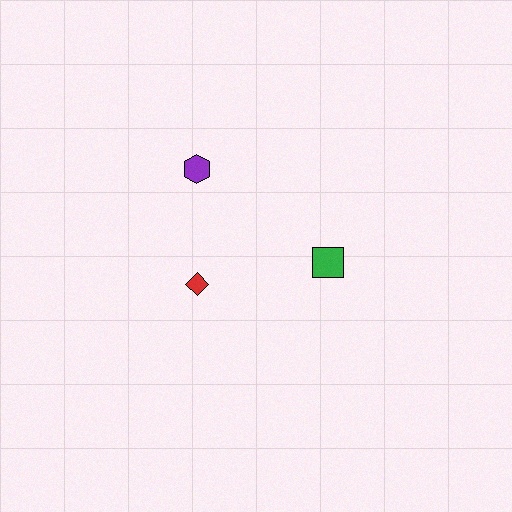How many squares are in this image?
There is 1 square.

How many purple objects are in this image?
There is 1 purple object.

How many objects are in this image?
There are 3 objects.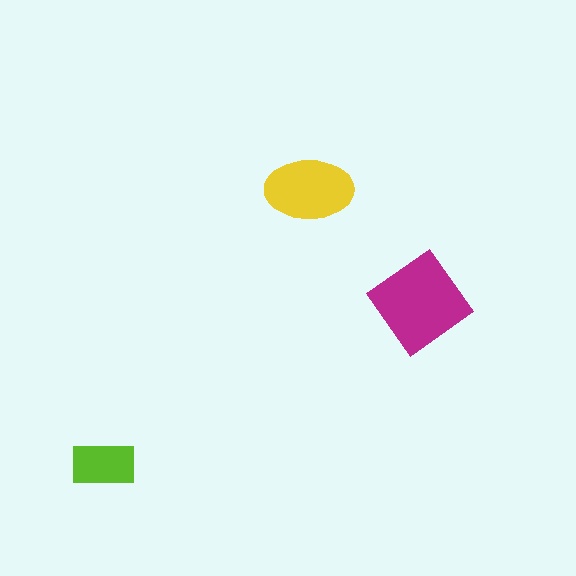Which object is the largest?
The magenta diamond.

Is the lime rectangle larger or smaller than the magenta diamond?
Smaller.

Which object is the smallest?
The lime rectangle.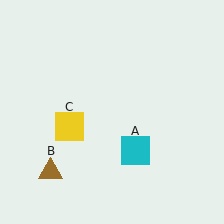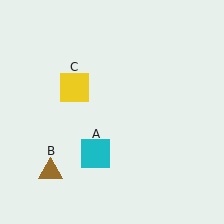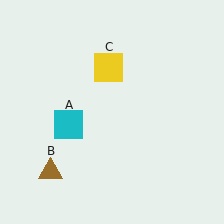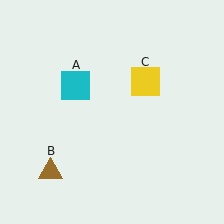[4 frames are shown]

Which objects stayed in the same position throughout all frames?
Brown triangle (object B) remained stationary.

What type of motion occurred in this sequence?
The cyan square (object A), yellow square (object C) rotated clockwise around the center of the scene.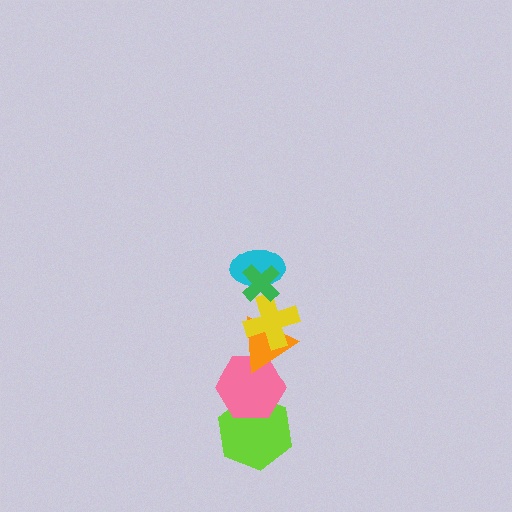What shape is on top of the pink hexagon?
The orange triangle is on top of the pink hexagon.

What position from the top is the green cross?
The green cross is 1st from the top.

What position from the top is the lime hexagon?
The lime hexagon is 6th from the top.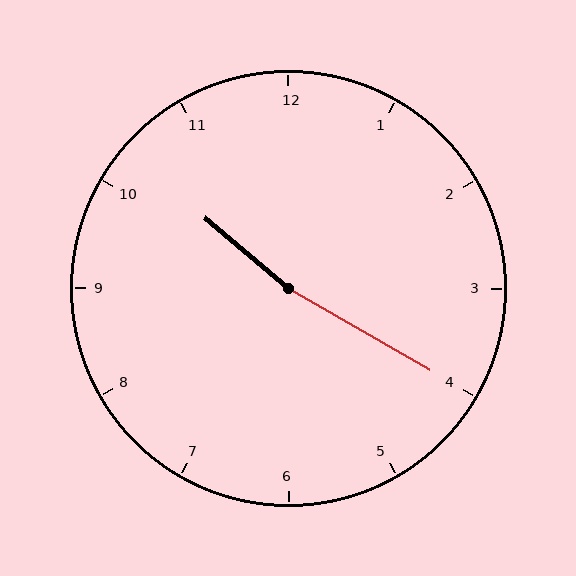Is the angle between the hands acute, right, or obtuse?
It is obtuse.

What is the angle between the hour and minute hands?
Approximately 170 degrees.